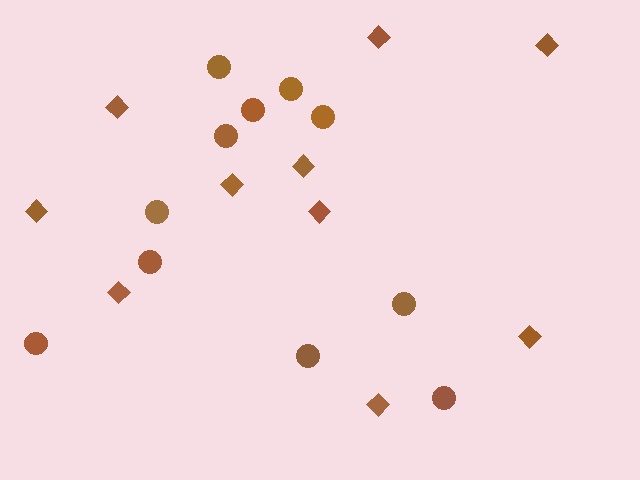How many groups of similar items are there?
There are 2 groups: one group of circles (11) and one group of diamonds (10).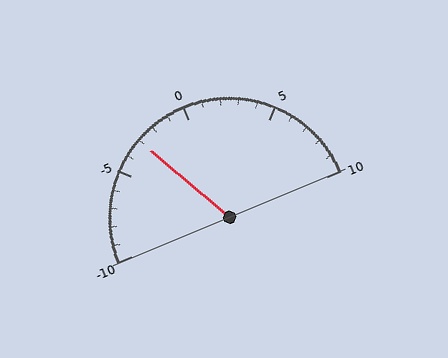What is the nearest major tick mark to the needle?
The nearest major tick mark is -5.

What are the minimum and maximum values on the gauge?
The gauge ranges from -10 to 10.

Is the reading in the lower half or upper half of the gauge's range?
The reading is in the lower half of the range (-10 to 10).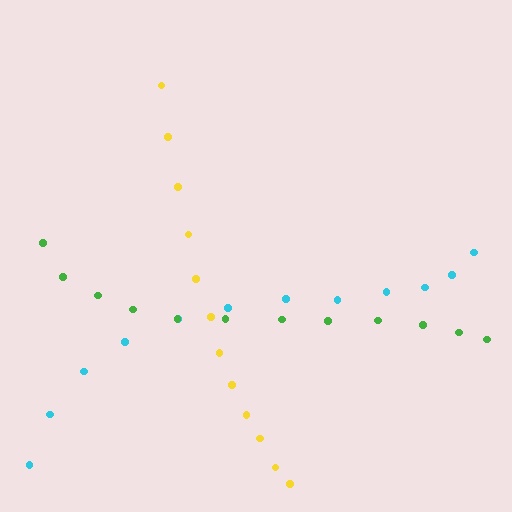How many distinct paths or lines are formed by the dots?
There are 3 distinct paths.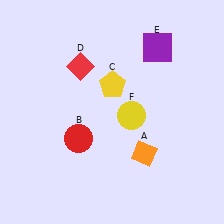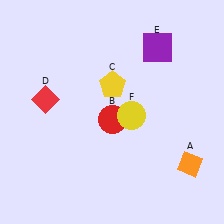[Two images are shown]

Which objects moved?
The objects that moved are: the orange diamond (A), the red circle (B), the red diamond (D).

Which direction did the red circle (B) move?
The red circle (B) moved right.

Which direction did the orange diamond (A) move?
The orange diamond (A) moved right.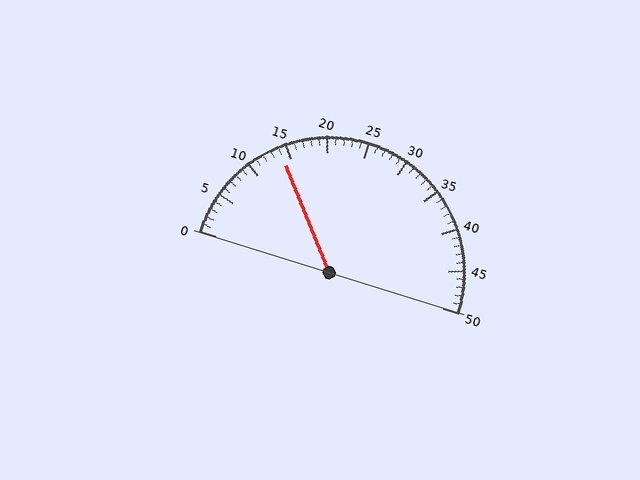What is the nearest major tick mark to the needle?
The nearest major tick mark is 15.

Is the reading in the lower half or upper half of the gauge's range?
The reading is in the lower half of the range (0 to 50).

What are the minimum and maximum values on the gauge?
The gauge ranges from 0 to 50.